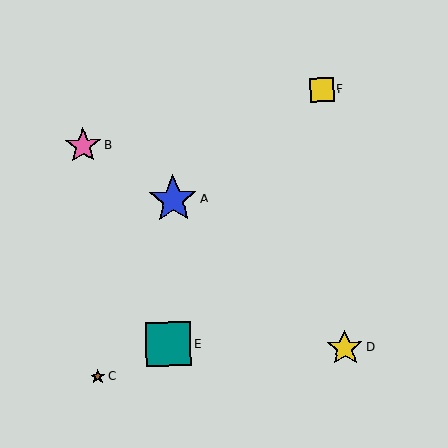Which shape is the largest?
The blue star (labeled A) is the largest.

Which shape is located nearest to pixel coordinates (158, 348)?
The teal square (labeled E) at (168, 344) is nearest to that location.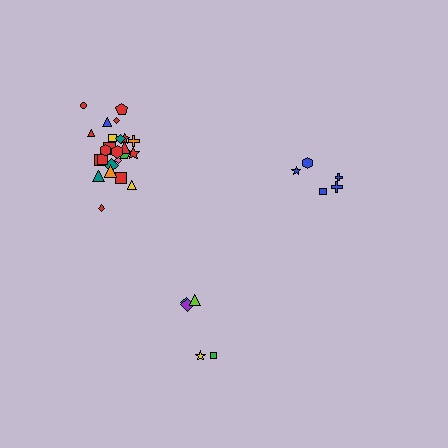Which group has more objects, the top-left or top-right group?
The top-left group.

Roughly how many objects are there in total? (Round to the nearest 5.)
Roughly 35 objects in total.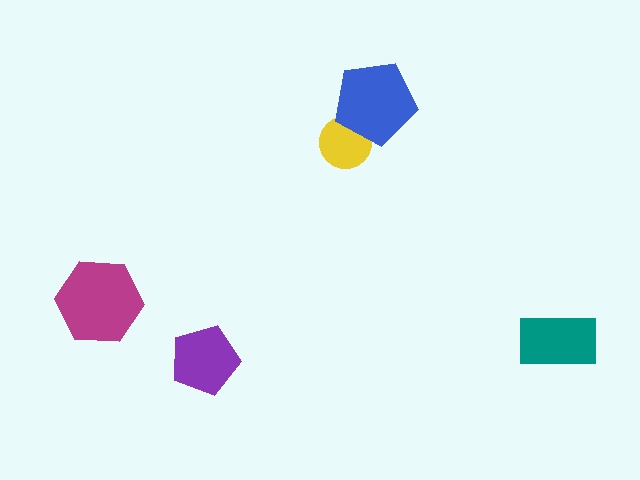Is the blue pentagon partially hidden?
No, no other shape covers it.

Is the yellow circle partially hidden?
Yes, it is partially covered by another shape.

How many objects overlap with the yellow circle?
1 object overlaps with the yellow circle.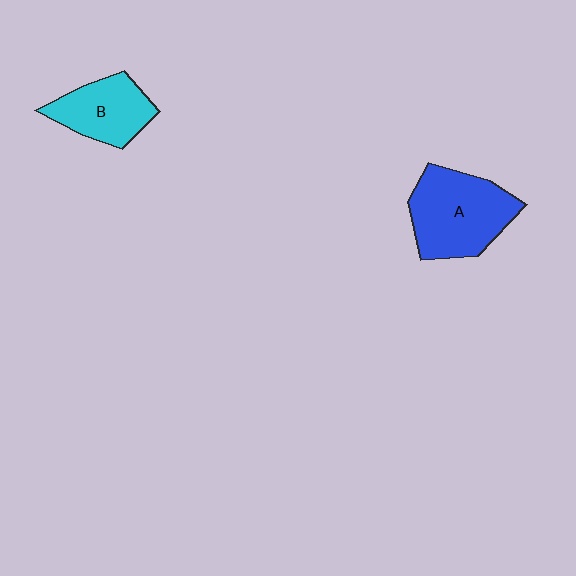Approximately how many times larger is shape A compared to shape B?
Approximately 1.5 times.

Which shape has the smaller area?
Shape B (cyan).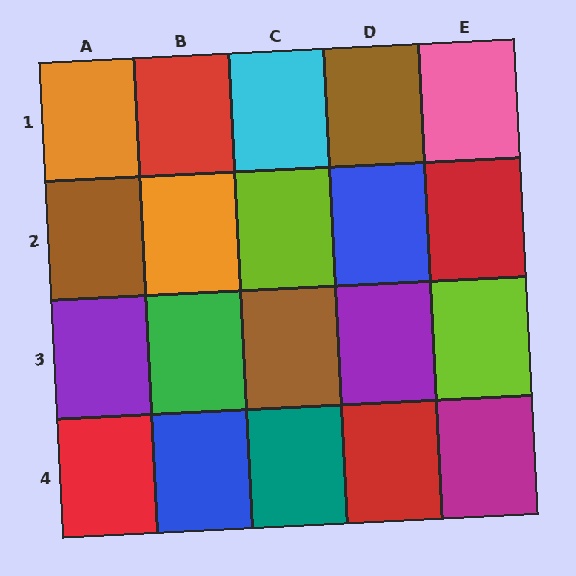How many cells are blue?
2 cells are blue.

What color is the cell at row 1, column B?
Red.